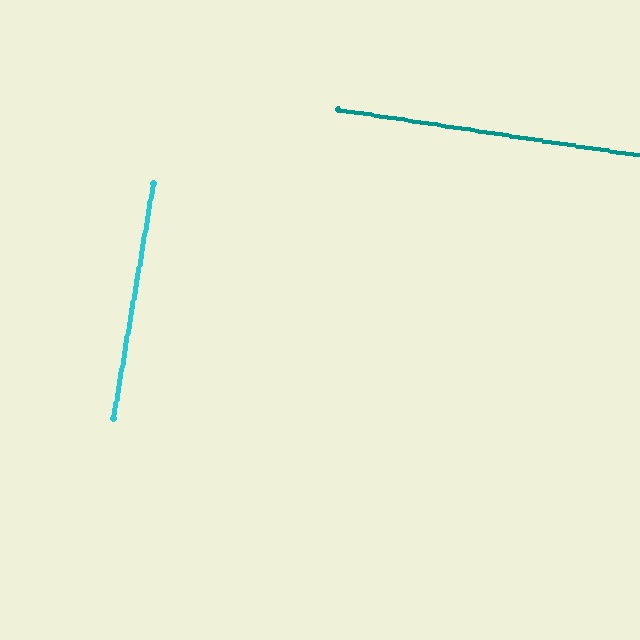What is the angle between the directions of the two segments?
Approximately 89 degrees.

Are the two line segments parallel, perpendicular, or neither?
Perpendicular — they meet at approximately 89°.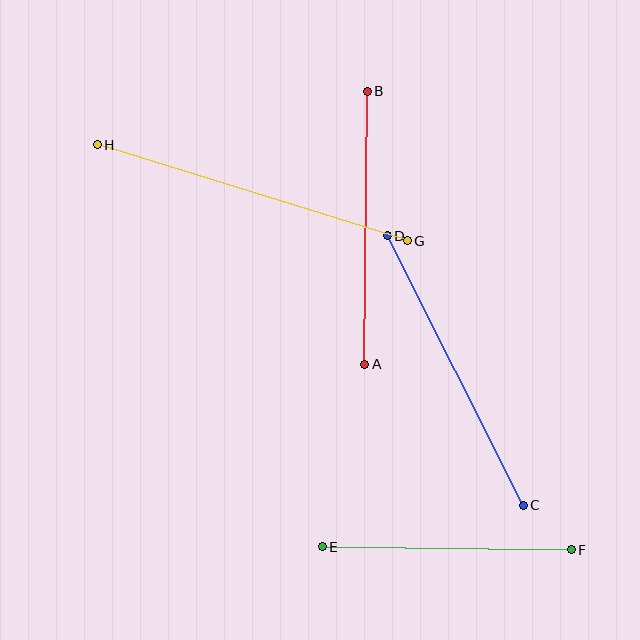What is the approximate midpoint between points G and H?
The midpoint is at approximately (252, 193) pixels.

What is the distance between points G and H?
The distance is approximately 325 pixels.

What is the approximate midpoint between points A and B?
The midpoint is at approximately (366, 228) pixels.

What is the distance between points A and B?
The distance is approximately 273 pixels.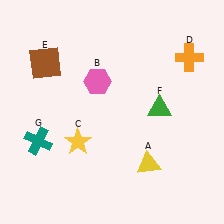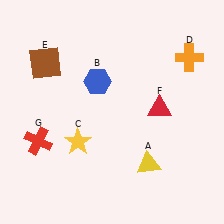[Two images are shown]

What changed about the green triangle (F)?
In Image 1, F is green. In Image 2, it changed to red.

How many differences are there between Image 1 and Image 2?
There are 3 differences between the two images.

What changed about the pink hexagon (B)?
In Image 1, B is pink. In Image 2, it changed to blue.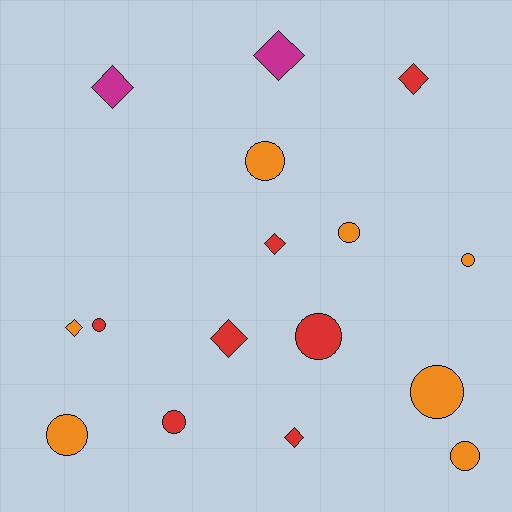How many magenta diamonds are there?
There are 2 magenta diamonds.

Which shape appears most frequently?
Circle, with 9 objects.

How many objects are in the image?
There are 16 objects.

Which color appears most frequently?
Red, with 7 objects.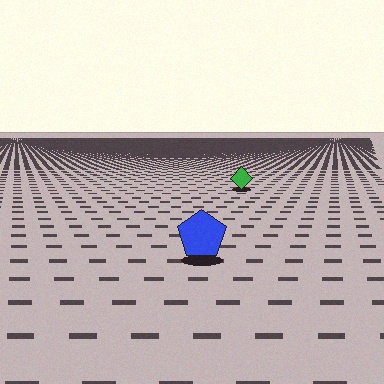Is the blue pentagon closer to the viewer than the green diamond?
Yes. The blue pentagon is closer — you can tell from the texture gradient: the ground texture is coarser near it.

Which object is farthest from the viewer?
The green diamond is farthest from the viewer. It appears smaller and the ground texture around it is denser.